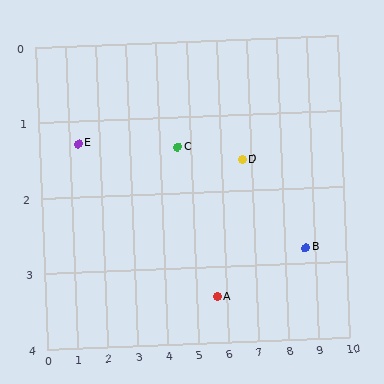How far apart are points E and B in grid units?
Points E and B are about 7.6 grid units apart.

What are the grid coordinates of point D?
Point D is at approximately (6.7, 1.6).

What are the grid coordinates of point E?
Point E is at approximately (1.3, 1.3).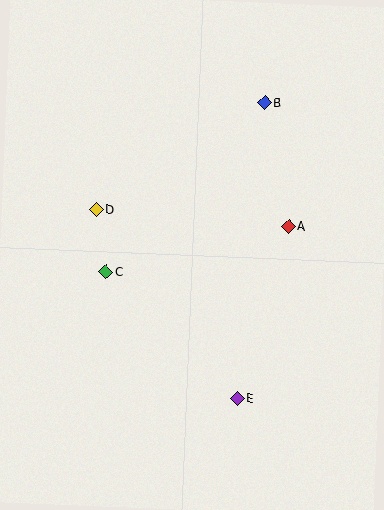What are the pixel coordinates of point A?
Point A is at (289, 226).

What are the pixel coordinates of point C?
Point C is at (106, 272).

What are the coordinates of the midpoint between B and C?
The midpoint between B and C is at (185, 187).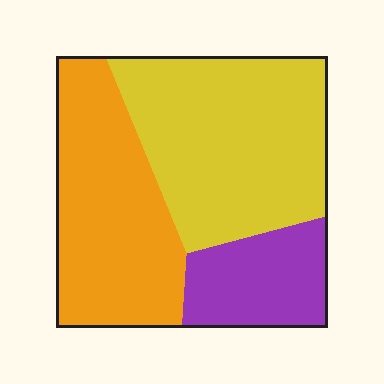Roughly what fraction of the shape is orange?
Orange takes up about three eighths (3/8) of the shape.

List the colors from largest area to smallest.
From largest to smallest: yellow, orange, purple.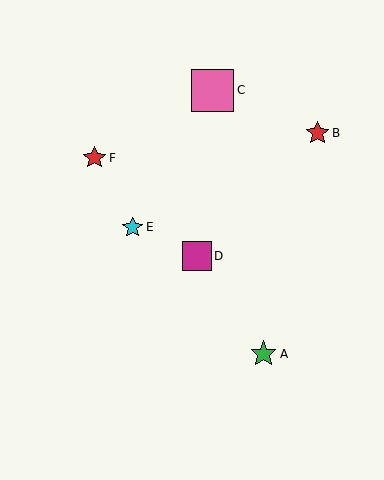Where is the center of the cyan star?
The center of the cyan star is at (132, 227).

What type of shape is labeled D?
Shape D is a magenta square.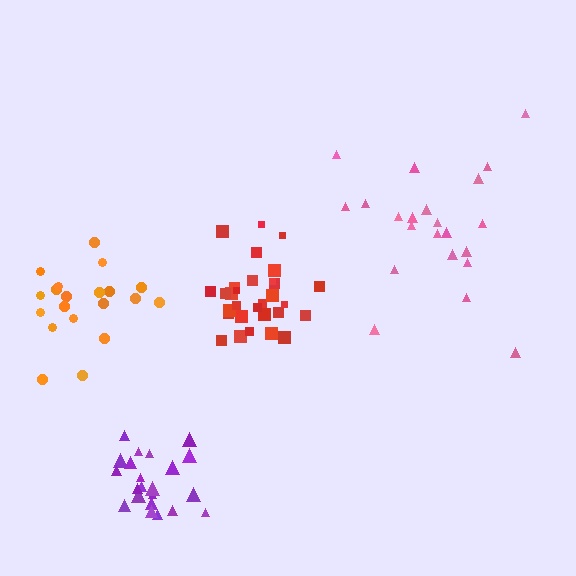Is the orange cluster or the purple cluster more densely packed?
Purple.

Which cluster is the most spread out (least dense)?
Pink.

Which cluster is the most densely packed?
Red.